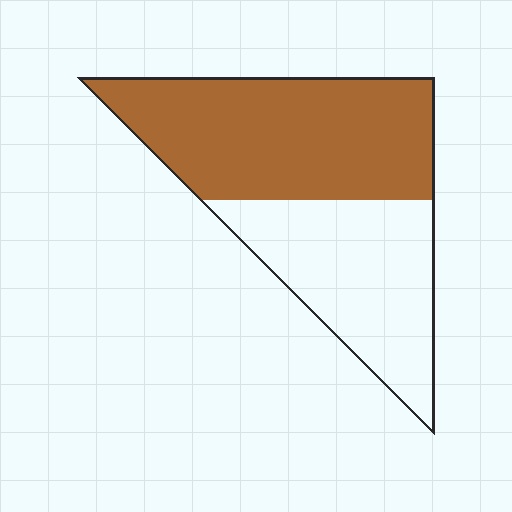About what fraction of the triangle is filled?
About three fifths (3/5).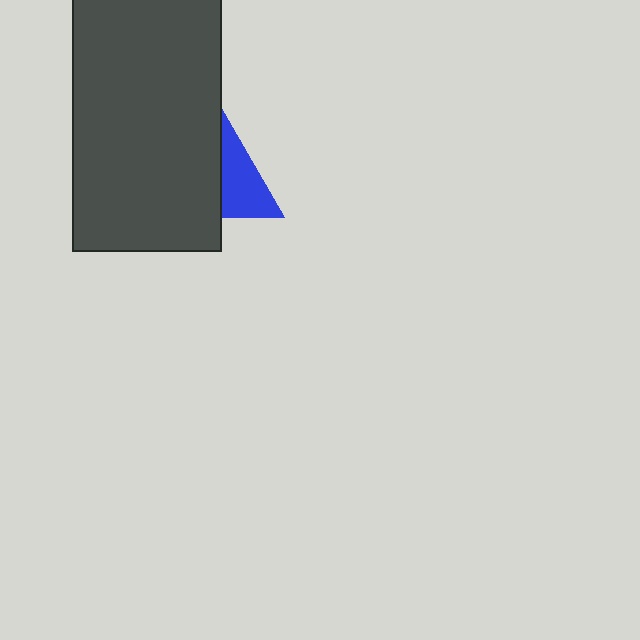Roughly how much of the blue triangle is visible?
A small part of it is visible (roughly 44%).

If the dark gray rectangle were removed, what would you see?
You would see the complete blue triangle.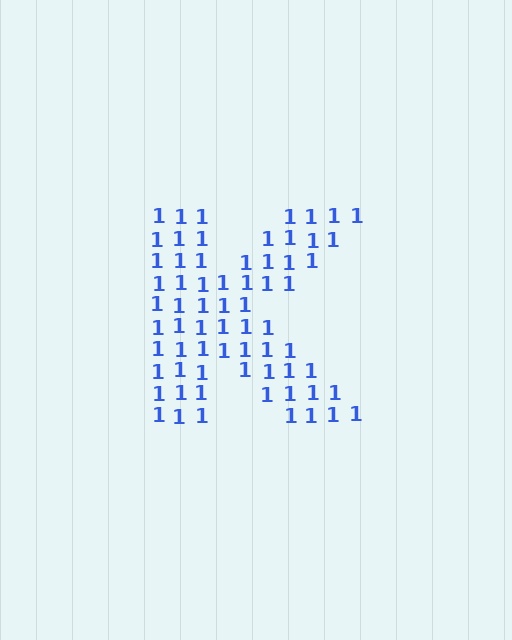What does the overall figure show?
The overall figure shows the letter K.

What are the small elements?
The small elements are digit 1's.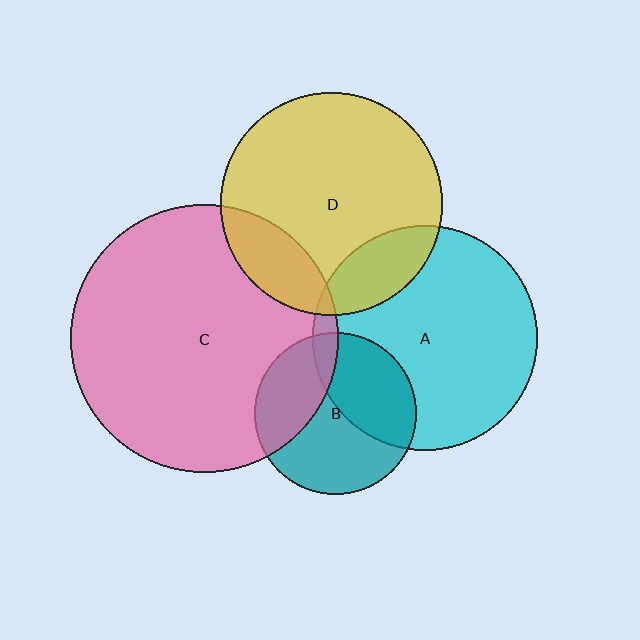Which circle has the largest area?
Circle C (pink).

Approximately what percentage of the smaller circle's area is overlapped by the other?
Approximately 15%.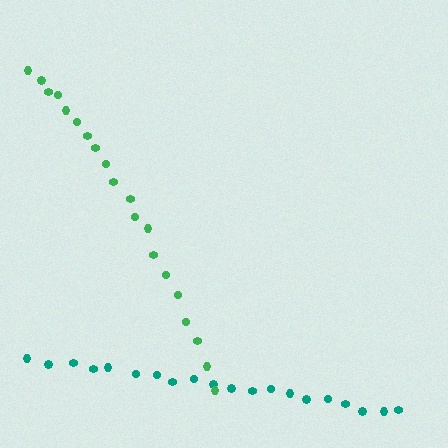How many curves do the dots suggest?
There are 2 distinct paths.